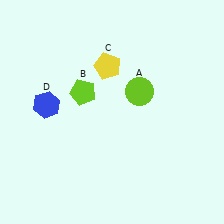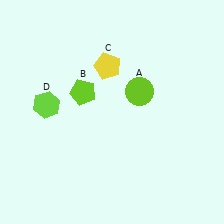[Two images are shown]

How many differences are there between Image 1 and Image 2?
There is 1 difference between the two images.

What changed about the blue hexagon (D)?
In Image 1, D is blue. In Image 2, it changed to lime.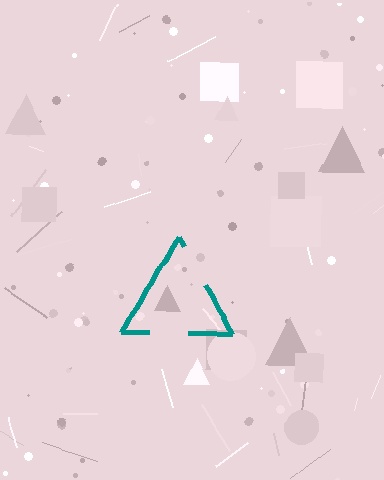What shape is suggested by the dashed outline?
The dashed outline suggests a triangle.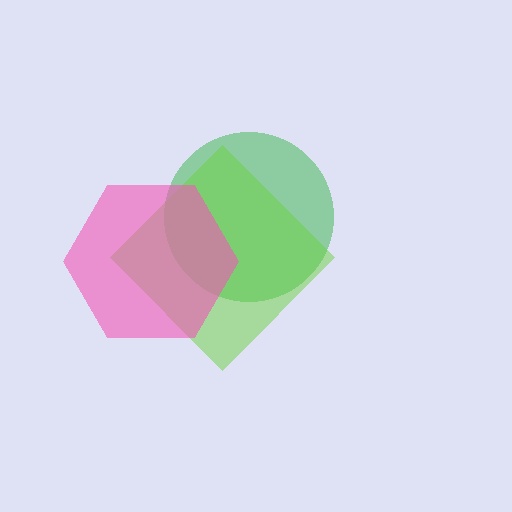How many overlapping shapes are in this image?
There are 3 overlapping shapes in the image.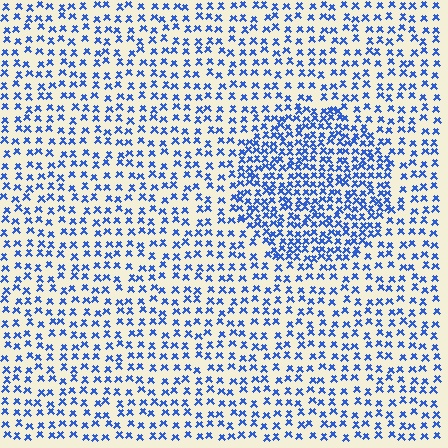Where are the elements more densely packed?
The elements are more densely packed inside the circle boundary.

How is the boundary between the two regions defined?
The boundary is defined by a change in element density (approximately 1.9x ratio). All elements are the same color, size, and shape.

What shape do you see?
I see a circle.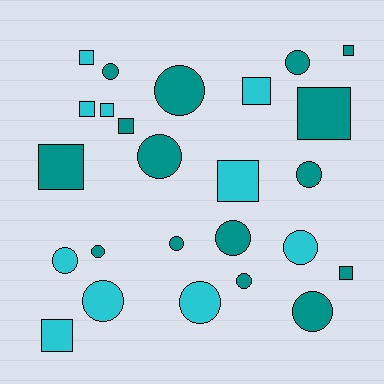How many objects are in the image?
There are 25 objects.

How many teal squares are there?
There are 5 teal squares.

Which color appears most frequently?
Teal, with 15 objects.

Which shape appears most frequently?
Circle, with 14 objects.